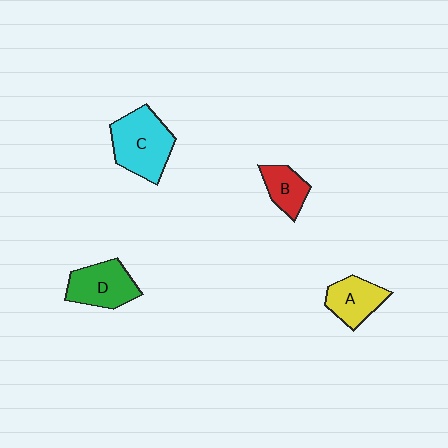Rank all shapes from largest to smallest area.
From largest to smallest: C (cyan), D (green), A (yellow), B (red).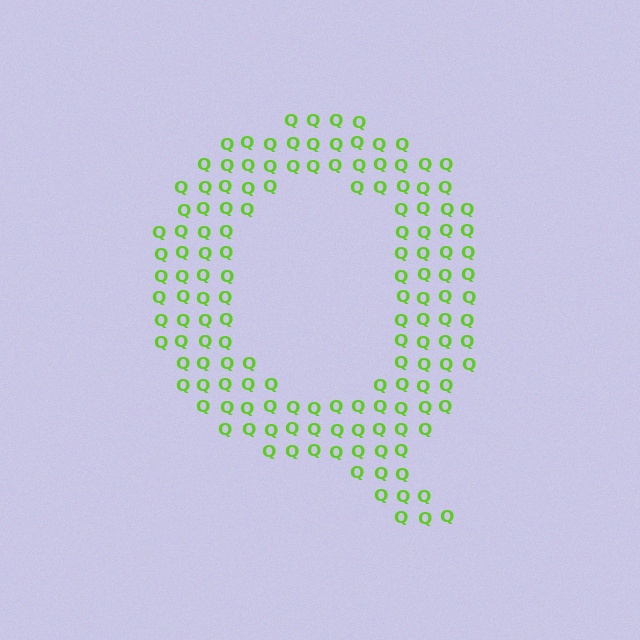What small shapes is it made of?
It is made of small letter Q's.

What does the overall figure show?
The overall figure shows the letter Q.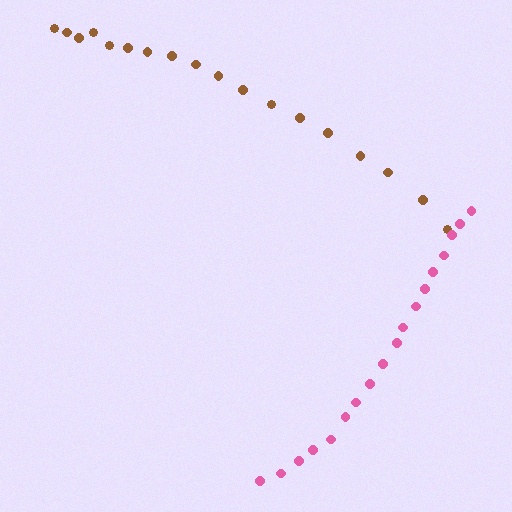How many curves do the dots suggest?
There are 2 distinct paths.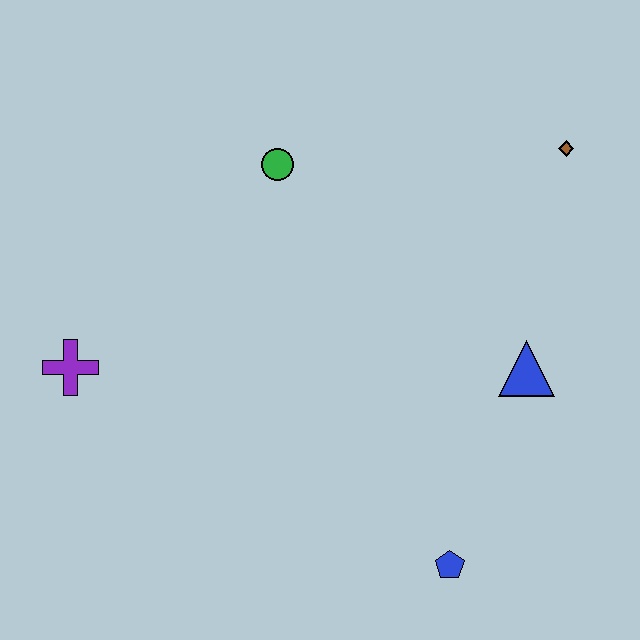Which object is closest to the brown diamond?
The blue triangle is closest to the brown diamond.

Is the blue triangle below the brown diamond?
Yes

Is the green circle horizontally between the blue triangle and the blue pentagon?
No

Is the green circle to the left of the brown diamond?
Yes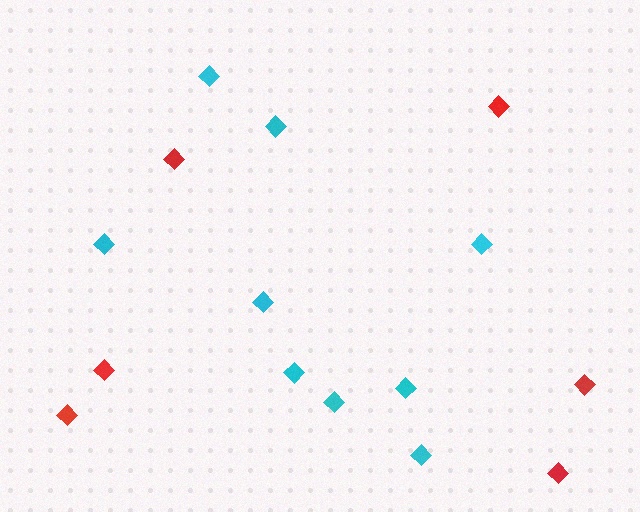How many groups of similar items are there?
There are 2 groups: one group of red diamonds (6) and one group of cyan diamonds (9).